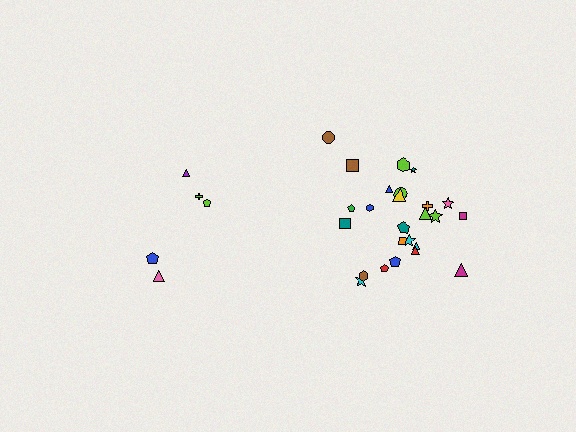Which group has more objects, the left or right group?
The right group.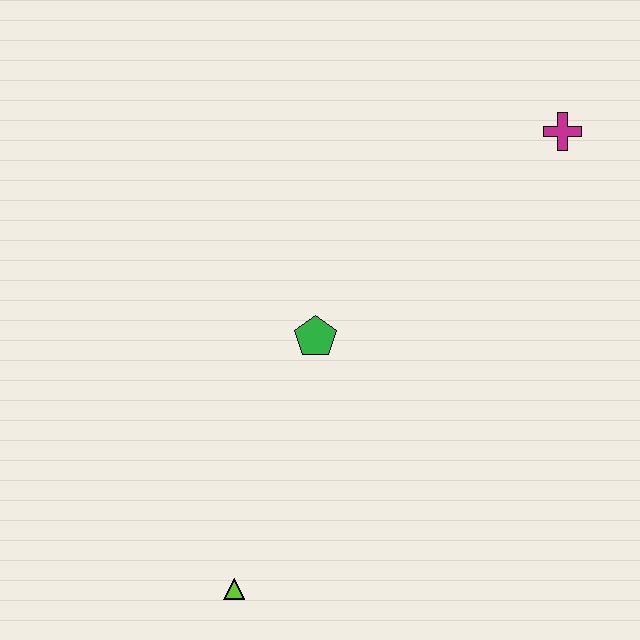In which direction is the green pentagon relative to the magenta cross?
The green pentagon is to the left of the magenta cross.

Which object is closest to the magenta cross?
The green pentagon is closest to the magenta cross.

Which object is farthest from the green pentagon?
The magenta cross is farthest from the green pentagon.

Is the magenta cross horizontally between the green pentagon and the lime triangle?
No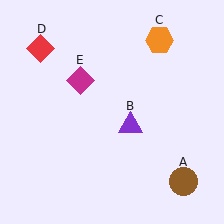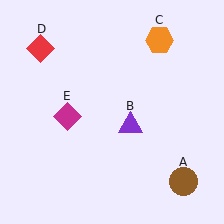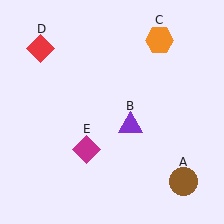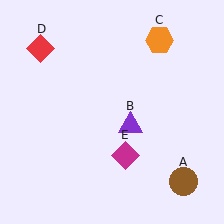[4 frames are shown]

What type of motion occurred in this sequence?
The magenta diamond (object E) rotated counterclockwise around the center of the scene.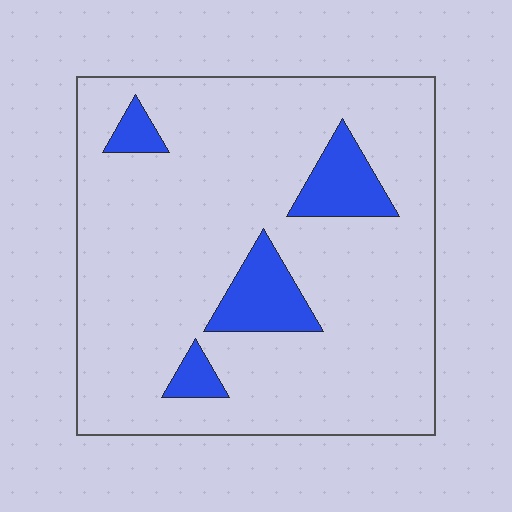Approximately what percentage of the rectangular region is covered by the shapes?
Approximately 10%.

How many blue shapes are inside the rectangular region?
4.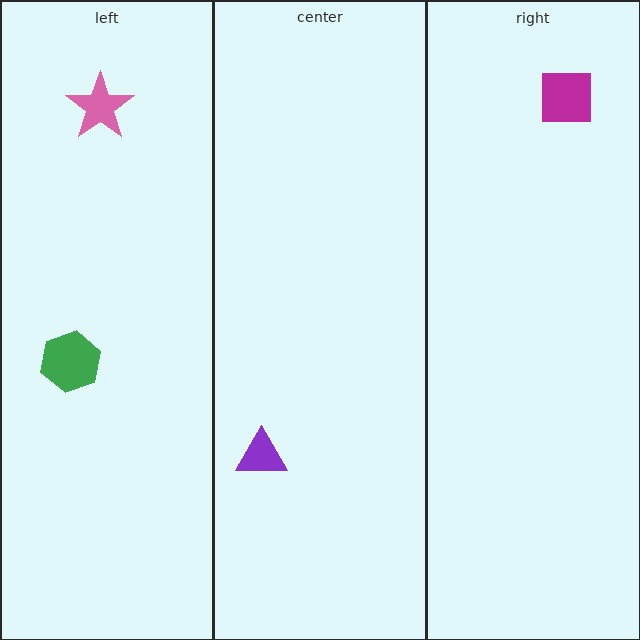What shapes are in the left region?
The green hexagon, the pink star.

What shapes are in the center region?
The purple triangle.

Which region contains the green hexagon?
The left region.